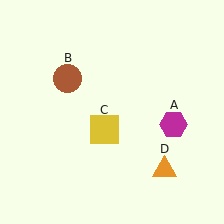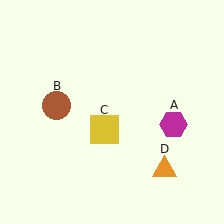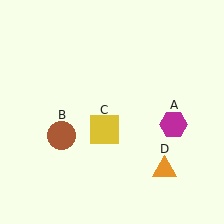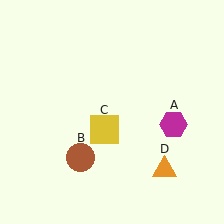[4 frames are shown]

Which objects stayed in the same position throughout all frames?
Magenta hexagon (object A) and yellow square (object C) and orange triangle (object D) remained stationary.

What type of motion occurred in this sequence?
The brown circle (object B) rotated counterclockwise around the center of the scene.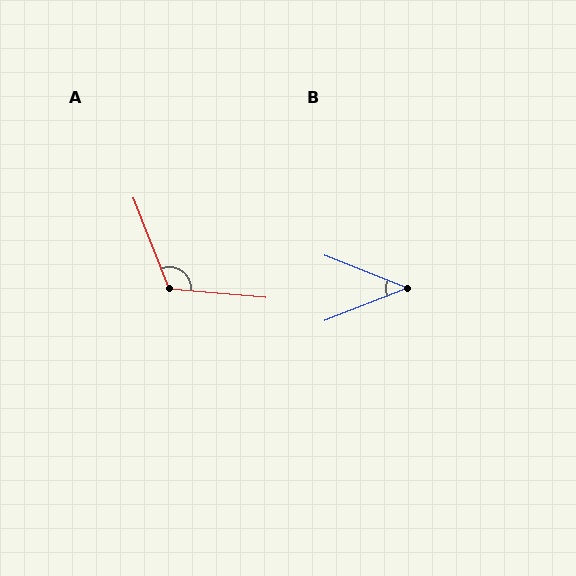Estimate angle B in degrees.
Approximately 43 degrees.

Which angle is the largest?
A, at approximately 117 degrees.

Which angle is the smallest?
B, at approximately 43 degrees.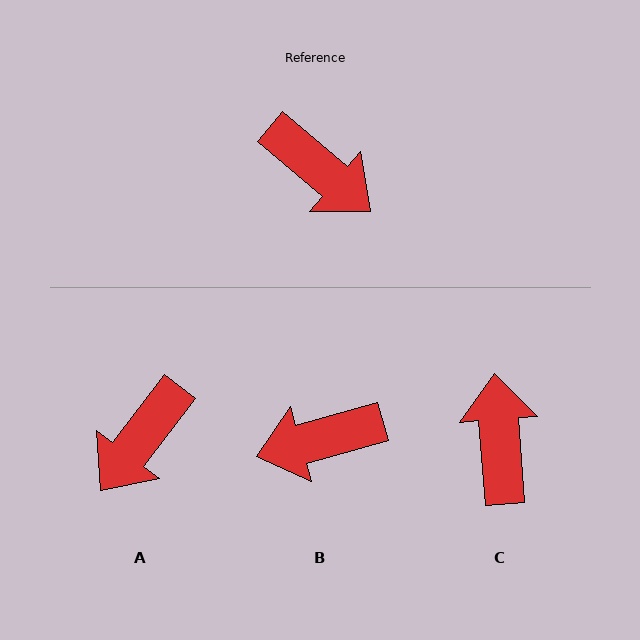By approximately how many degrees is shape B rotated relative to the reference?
Approximately 124 degrees clockwise.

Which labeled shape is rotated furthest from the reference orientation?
C, about 135 degrees away.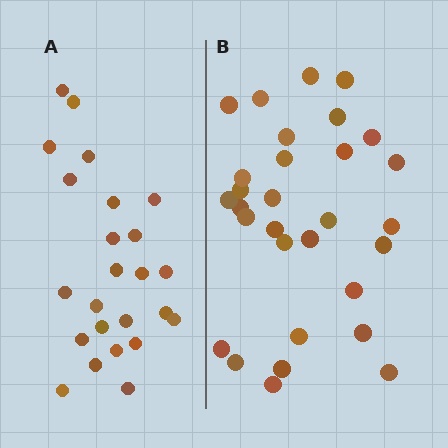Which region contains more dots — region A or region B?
Region B (the right region) has more dots.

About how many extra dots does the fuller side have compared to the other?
Region B has about 6 more dots than region A.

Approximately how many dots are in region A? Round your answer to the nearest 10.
About 20 dots. (The exact count is 24, which rounds to 20.)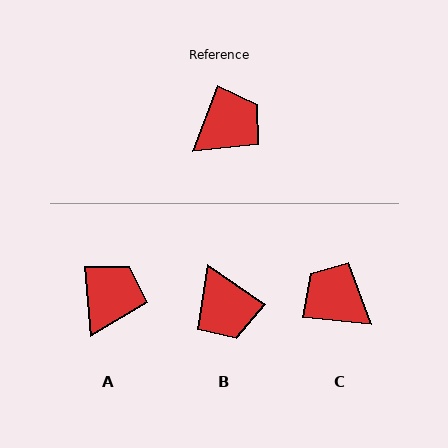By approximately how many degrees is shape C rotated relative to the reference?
Approximately 104 degrees counter-clockwise.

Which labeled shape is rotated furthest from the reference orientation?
B, about 104 degrees away.